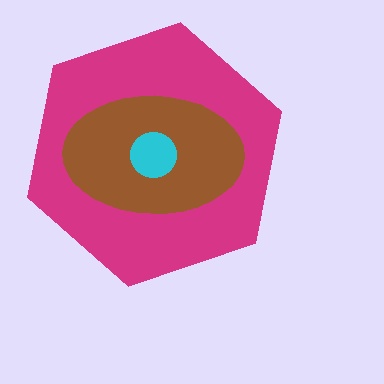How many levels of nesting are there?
3.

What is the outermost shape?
The magenta hexagon.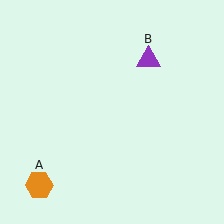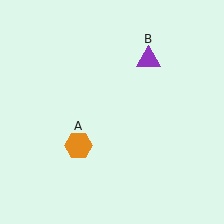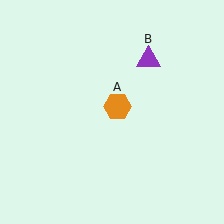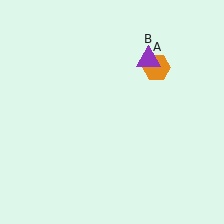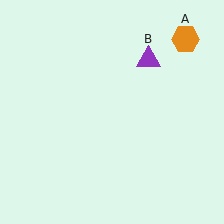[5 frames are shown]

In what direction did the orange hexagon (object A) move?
The orange hexagon (object A) moved up and to the right.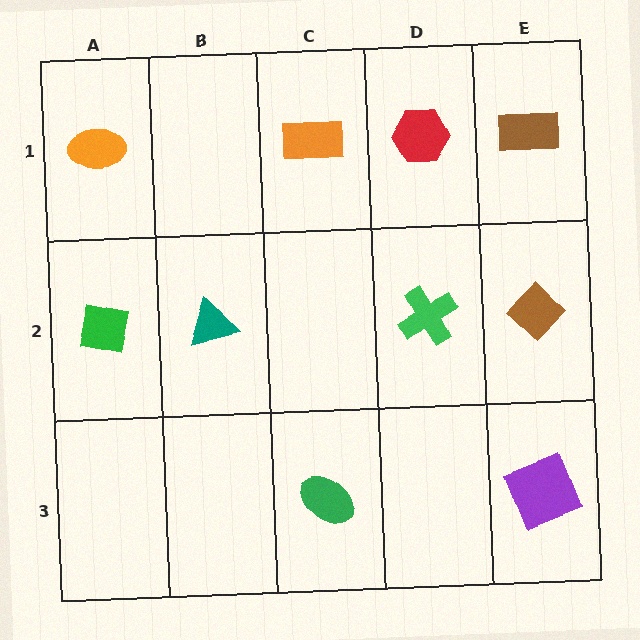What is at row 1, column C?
An orange rectangle.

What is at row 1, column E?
A brown rectangle.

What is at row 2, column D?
A green cross.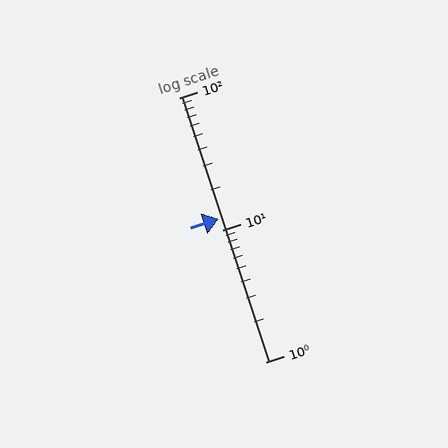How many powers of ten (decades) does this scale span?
The scale spans 2 decades, from 1 to 100.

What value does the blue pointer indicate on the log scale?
The pointer indicates approximately 12.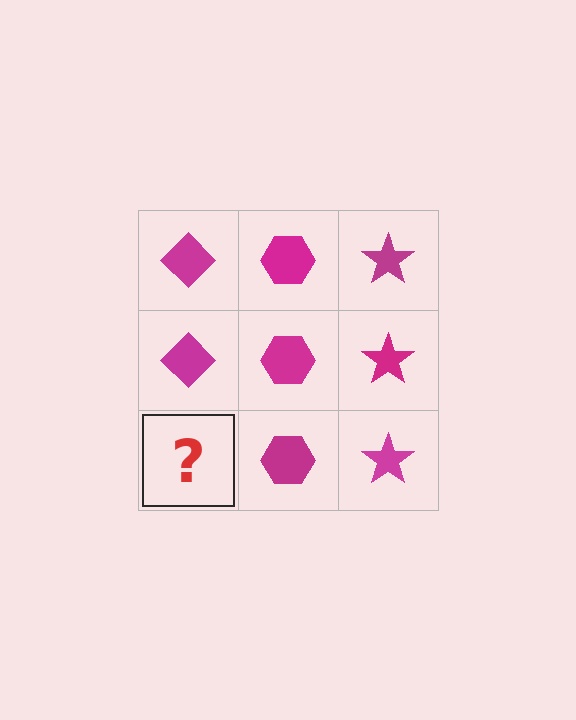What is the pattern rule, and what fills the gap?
The rule is that each column has a consistent shape. The gap should be filled with a magenta diamond.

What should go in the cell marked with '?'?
The missing cell should contain a magenta diamond.